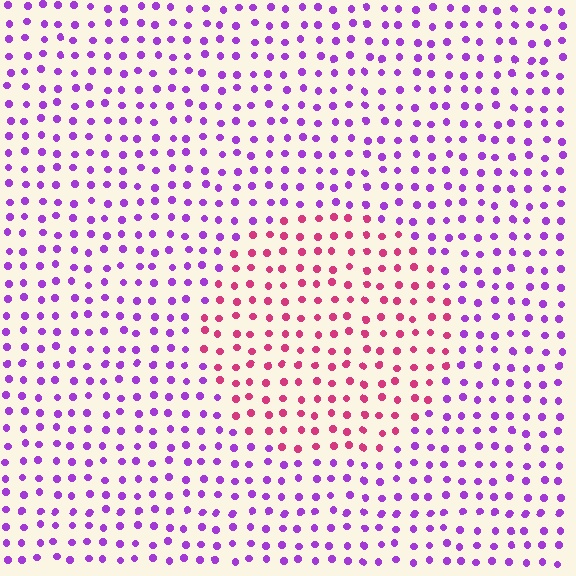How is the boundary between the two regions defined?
The boundary is defined purely by a slight shift in hue (about 52 degrees). Spacing, size, and orientation are identical on both sides.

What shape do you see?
I see a circle.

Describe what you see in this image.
The image is filled with small purple elements in a uniform arrangement. A circle-shaped region is visible where the elements are tinted to a slightly different hue, forming a subtle color boundary.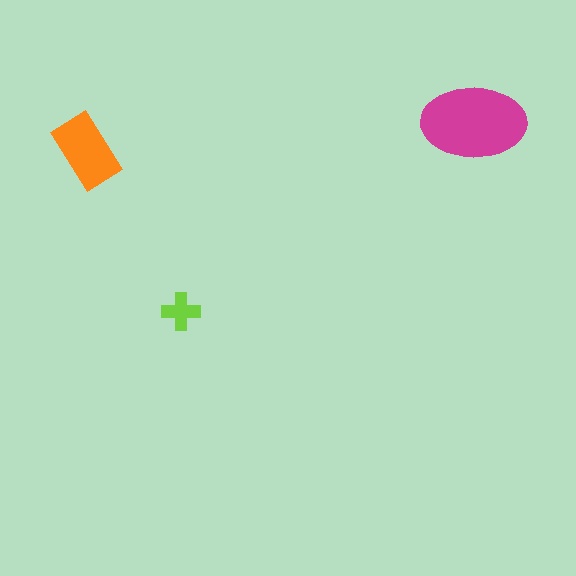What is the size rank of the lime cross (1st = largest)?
3rd.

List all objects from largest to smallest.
The magenta ellipse, the orange rectangle, the lime cross.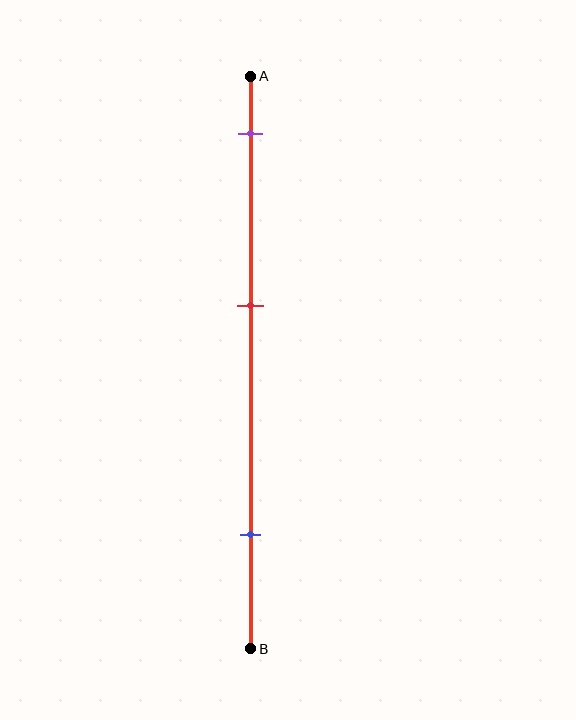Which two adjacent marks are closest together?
The purple and red marks are the closest adjacent pair.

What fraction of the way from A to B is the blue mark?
The blue mark is approximately 80% (0.8) of the way from A to B.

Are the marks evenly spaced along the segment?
Yes, the marks are approximately evenly spaced.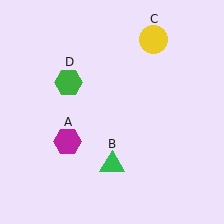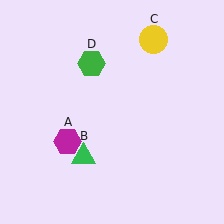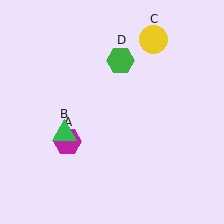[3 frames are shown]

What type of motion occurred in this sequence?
The green triangle (object B), green hexagon (object D) rotated clockwise around the center of the scene.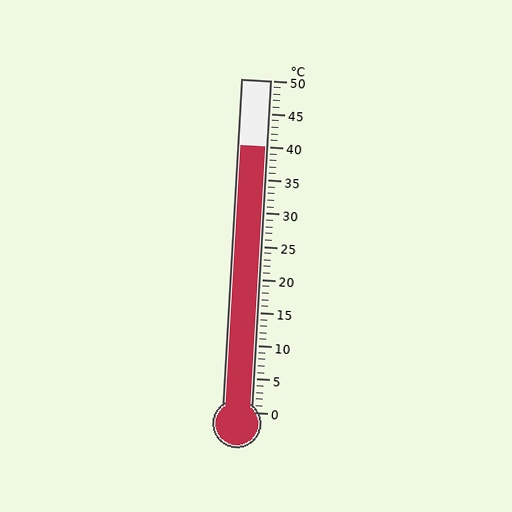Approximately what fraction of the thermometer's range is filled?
The thermometer is filled to approximately 80% of its range.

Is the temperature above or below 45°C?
The temperature is below 45°C.